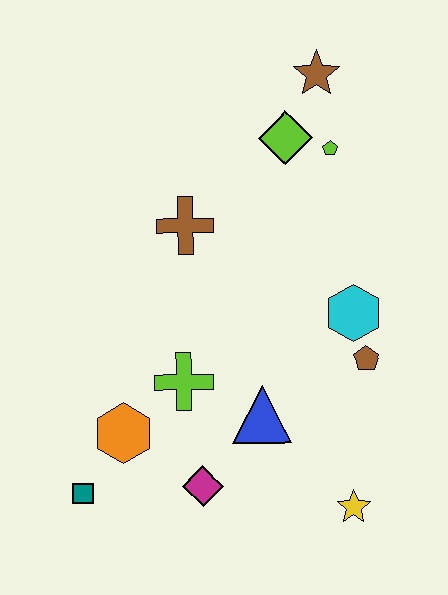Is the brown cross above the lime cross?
Yes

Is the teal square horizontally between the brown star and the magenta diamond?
No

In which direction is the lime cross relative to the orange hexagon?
The lime cross is to the right of the orange hexagon.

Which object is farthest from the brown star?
The teal square is farthest from the brown star.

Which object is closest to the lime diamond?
The lime pentagon is closest to the lime diamond.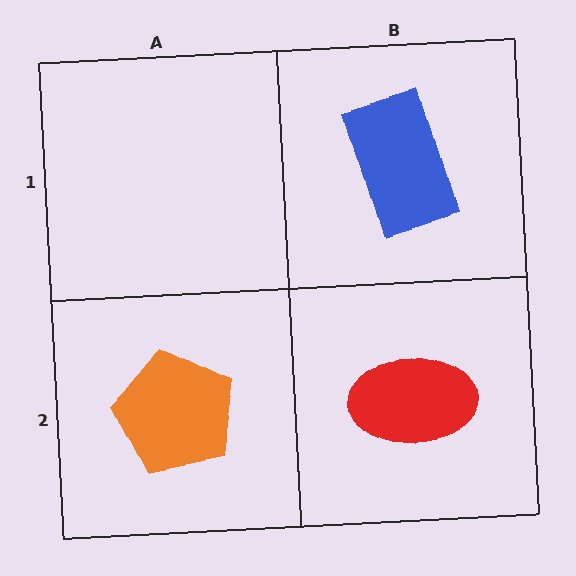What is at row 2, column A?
An orange pentagon.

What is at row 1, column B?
A blue rectangle.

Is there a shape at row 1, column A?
No, that cell is empty.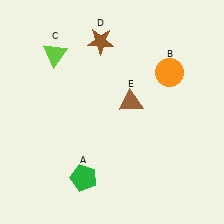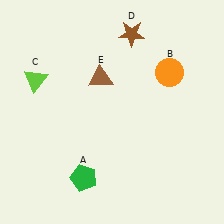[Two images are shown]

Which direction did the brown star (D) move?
The brown star (D) moved right.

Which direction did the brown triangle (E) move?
The brown triangle (E) moved left.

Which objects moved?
The objects that moved are: the lime triangle (C), the brown star (D), the brown triangle (E).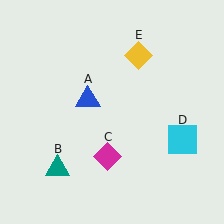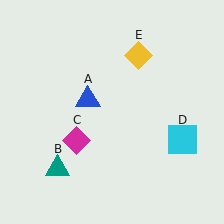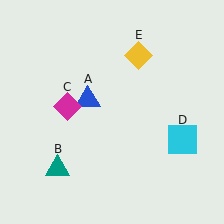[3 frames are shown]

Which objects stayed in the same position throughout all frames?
Blue triangle (object A) and teal triangle (object B) and cyan square (object D) and yellow diamond (object E) remained stationary.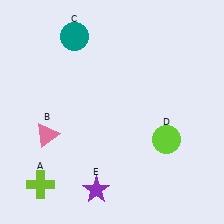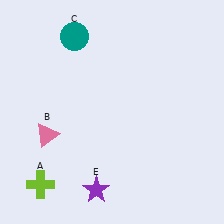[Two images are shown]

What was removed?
The lime circle (D) was removed in Image 2.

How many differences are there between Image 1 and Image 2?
There is 1 difference between the two images.